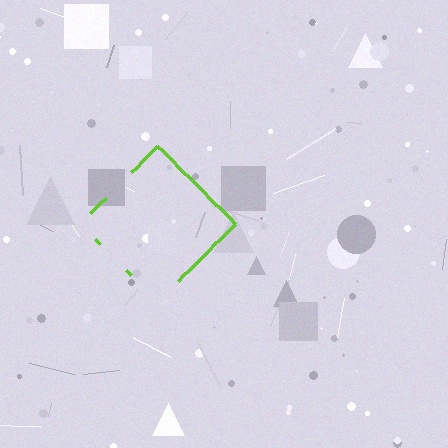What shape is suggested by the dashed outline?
The dashed outline suggests a diamond.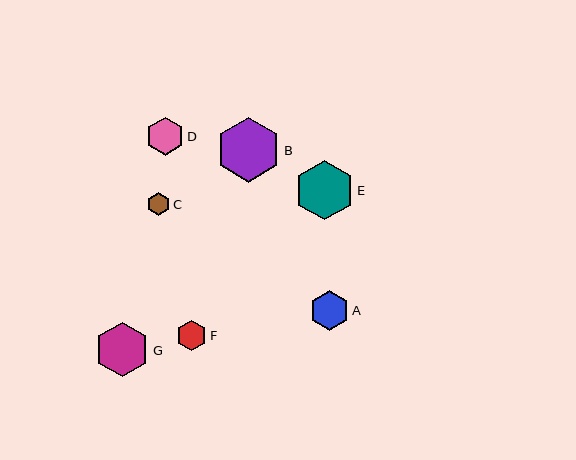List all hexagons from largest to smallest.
From largest to smallest: B, E, G, A, D, F, C.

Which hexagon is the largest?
Hexagon B is the largest with a size of approximately 65 pixels.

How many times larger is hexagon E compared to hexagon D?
Hexagon E is approximately 1.6 times the size of hexagon D.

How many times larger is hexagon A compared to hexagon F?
Hexagon A is approximately 1.3 times the size of hexagon F.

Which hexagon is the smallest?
Hexagon C is the smallest with a size of approximately 23 pixels.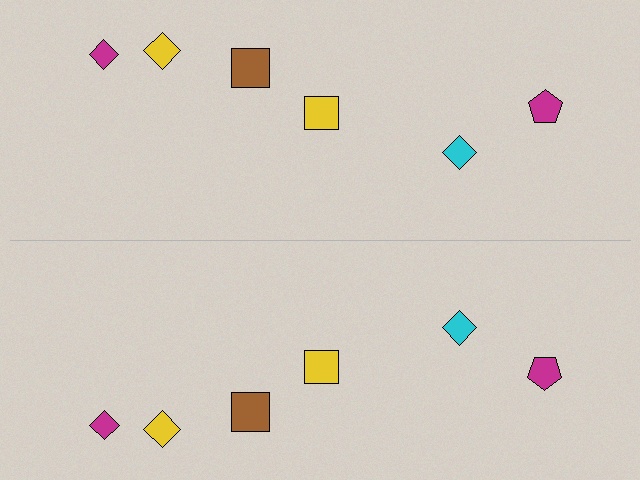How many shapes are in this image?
There are 12 shapes in this image.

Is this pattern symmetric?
Yes, this pattern has bilateral (reflection) symmetry.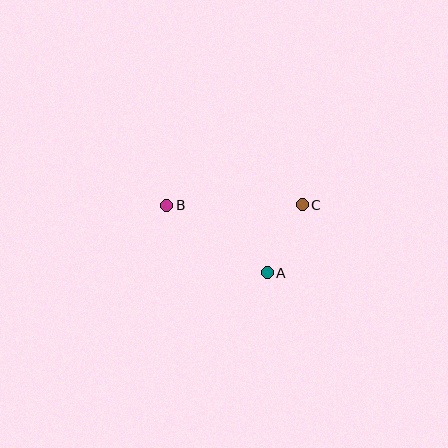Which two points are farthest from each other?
Points B and C are farthest from each other.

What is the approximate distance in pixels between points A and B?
The distance between A and B is approximately 121 pixels.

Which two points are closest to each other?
Points A and C are closest to each other.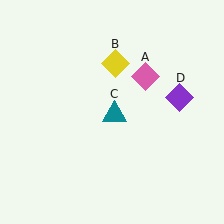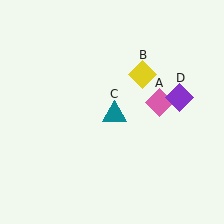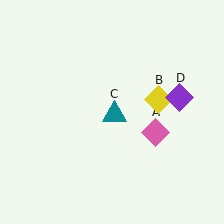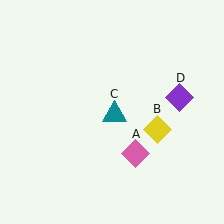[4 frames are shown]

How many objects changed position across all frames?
2 objects changed position: pink diamond (object A), yellow diamond (object B).